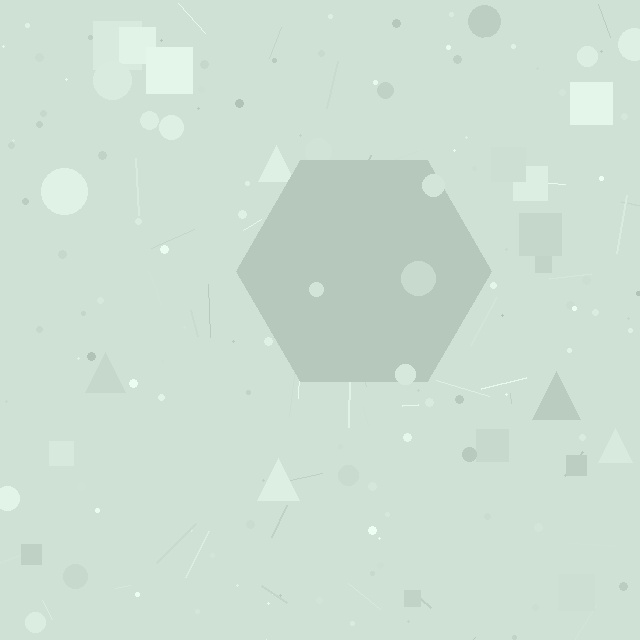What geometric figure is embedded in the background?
A hexagon is embedded in the background.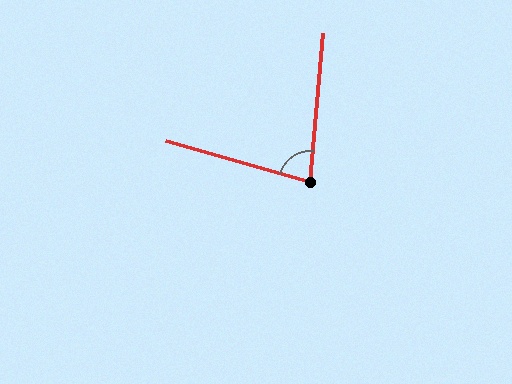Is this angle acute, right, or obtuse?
It is acute.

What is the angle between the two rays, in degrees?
Approximately 79 degrees.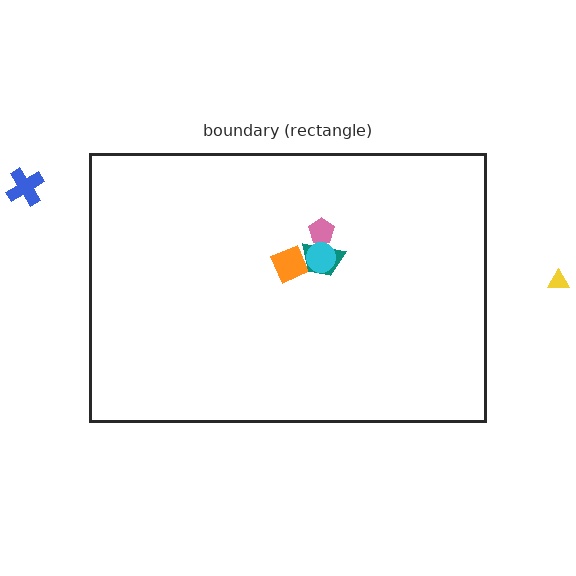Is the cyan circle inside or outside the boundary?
Inside.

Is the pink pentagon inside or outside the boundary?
Inside.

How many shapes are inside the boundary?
4 inside, 2 outside.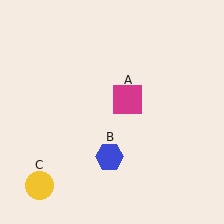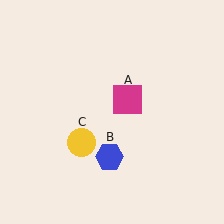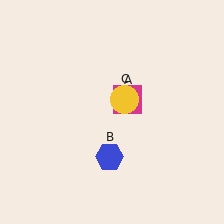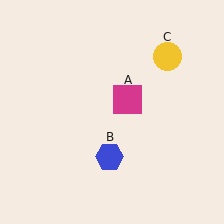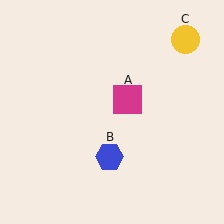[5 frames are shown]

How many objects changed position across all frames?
1 object changed position: yellow circle (object C).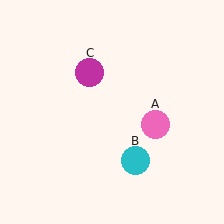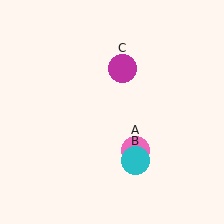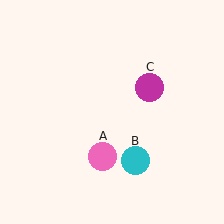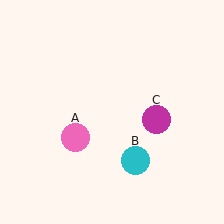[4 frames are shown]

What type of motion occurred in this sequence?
The pink circle (object A), magenta circle (object C) rotated clockwise around the center of the scene.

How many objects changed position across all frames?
2 objects changed position: pink circle (object A), magenta circle (object C).